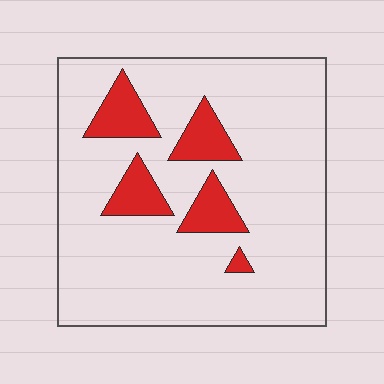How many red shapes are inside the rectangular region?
5.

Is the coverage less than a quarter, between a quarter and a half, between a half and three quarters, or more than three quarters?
Less than a quarter.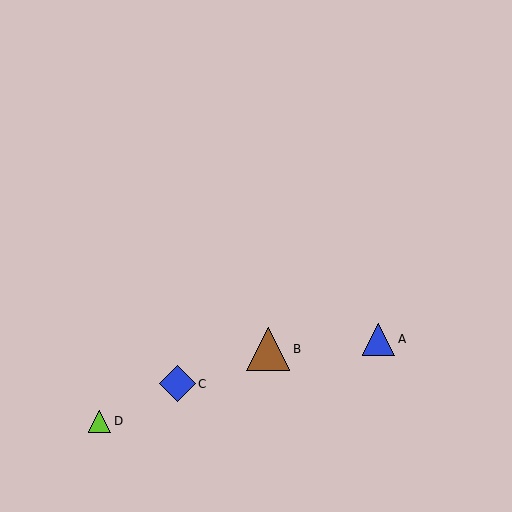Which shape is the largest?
The brown triangle (labeled B) is the largest.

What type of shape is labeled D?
Shape D is a lime triangle.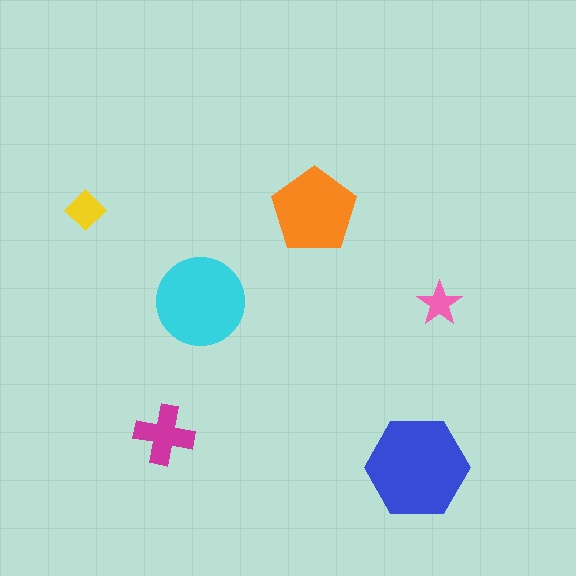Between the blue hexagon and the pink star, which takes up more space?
The blue hexagon.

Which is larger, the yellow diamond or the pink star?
The yellow diamond.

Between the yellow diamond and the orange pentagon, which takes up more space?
The orange pentagon.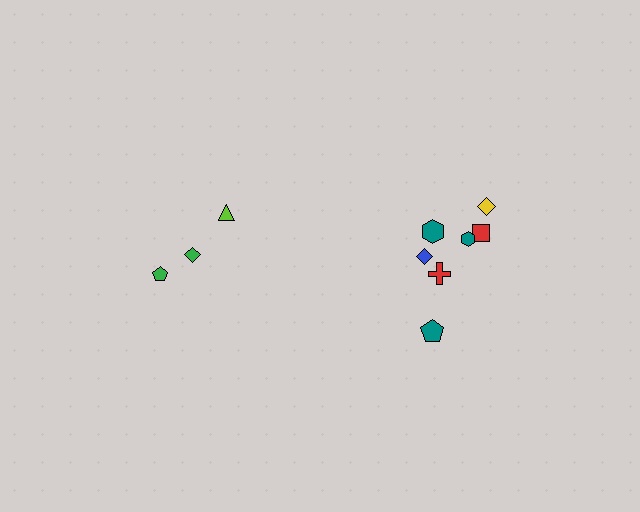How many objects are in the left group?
There are 3 objects.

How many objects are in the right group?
There are 7 objects.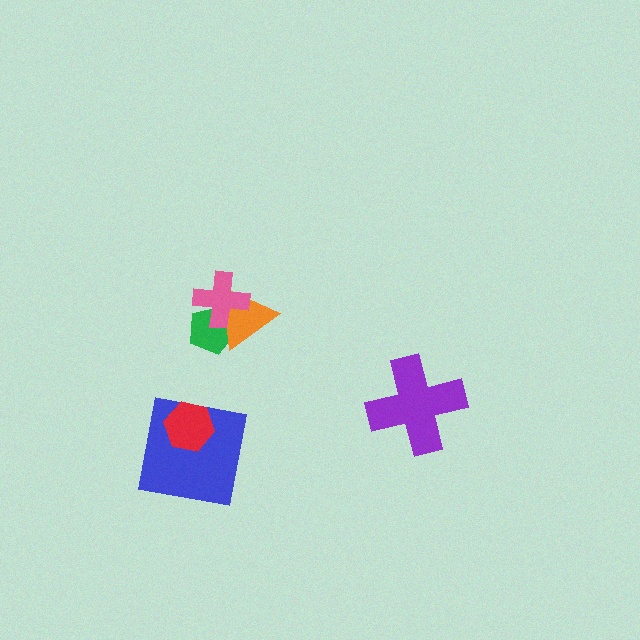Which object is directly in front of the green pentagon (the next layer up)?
The orange triangle is directly in front of the green pentagon.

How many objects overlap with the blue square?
1 object overlaps with the blue square.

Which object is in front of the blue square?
The red hexagon is in front of the blue square.